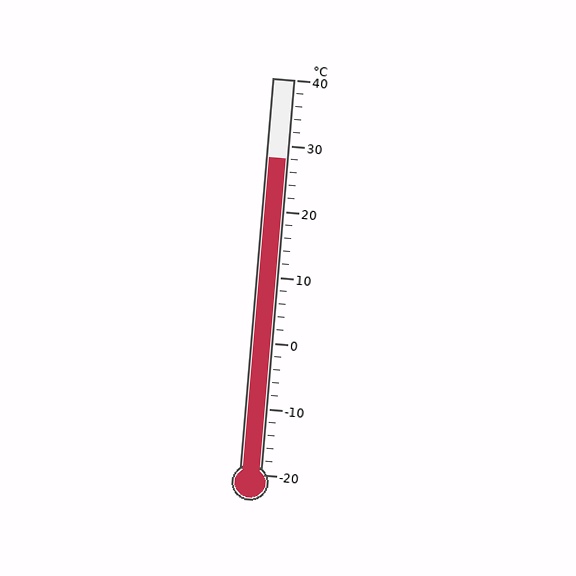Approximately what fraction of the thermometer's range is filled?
The thermometer is filled to approximately 80% of its range.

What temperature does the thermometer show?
The thermometer shows approximately 28°C.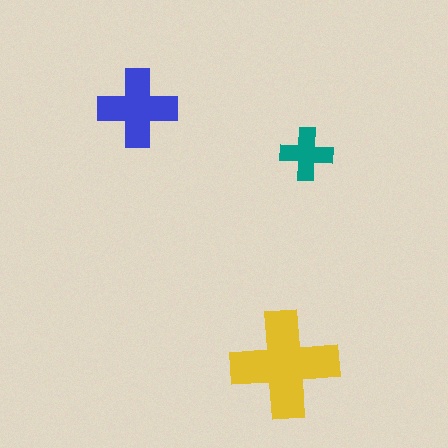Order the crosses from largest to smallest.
the yellow one, the blue one, the teal one.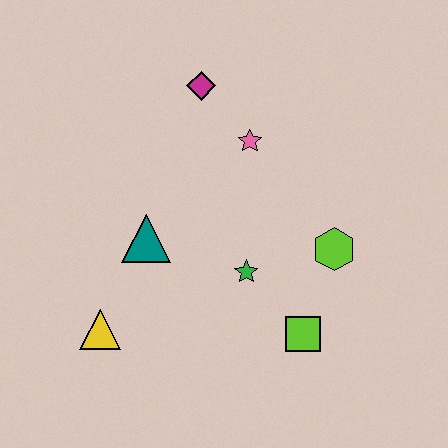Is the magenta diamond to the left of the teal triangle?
No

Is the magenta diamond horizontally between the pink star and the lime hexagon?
No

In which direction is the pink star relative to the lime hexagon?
The pink star is above the lime hexagon.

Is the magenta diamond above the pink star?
Yes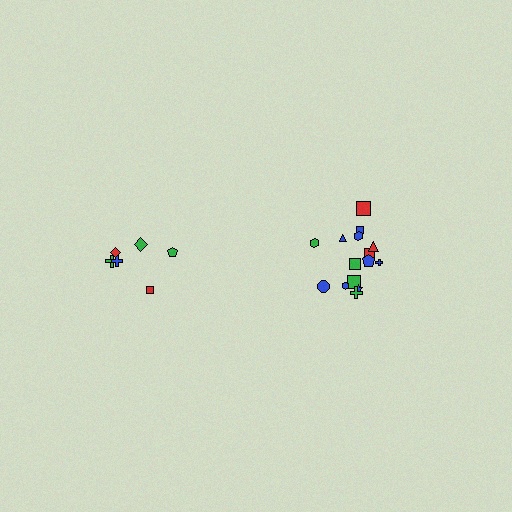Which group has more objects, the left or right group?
The right group.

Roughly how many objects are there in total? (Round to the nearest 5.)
Roughly 20 objects in total.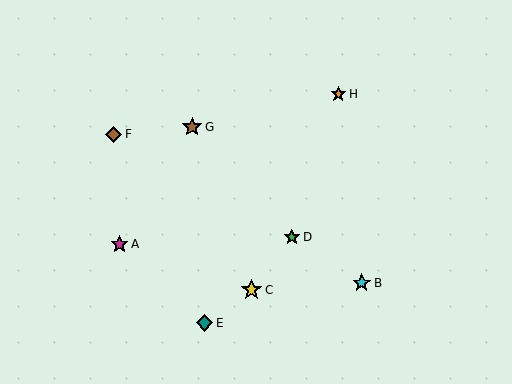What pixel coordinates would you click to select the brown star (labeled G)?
Click at (192, 127) to select the brown star G.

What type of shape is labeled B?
Shape B is a cyan star.